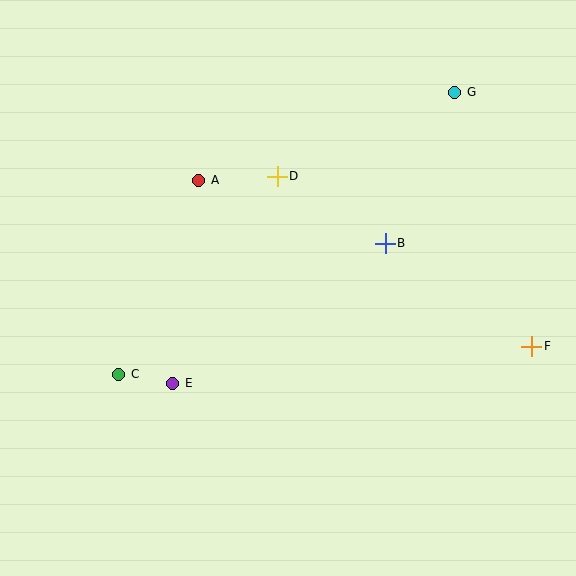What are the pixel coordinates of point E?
Point E is at (173, 383).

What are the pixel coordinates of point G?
Point G is at (455, 92).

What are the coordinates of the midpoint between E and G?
The midpoint between E and G is at (314, 238).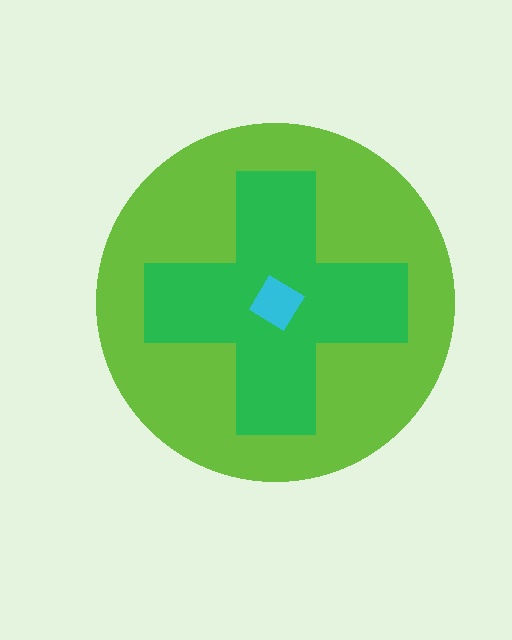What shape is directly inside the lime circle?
The green cross.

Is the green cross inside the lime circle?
Yes.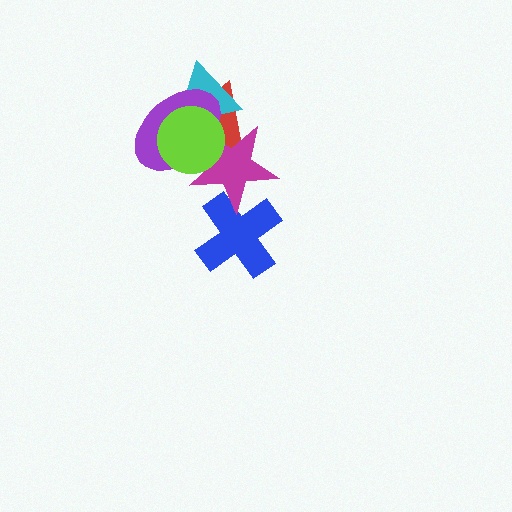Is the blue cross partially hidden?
Yes, it is partially covered by another shape.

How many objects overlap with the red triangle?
4 objects overlap with the red triangle.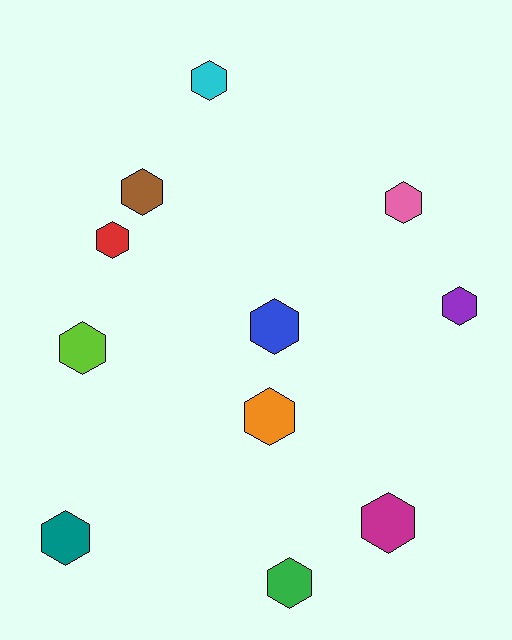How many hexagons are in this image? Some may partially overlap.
There are 11 hexagons.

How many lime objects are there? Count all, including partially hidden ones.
There is 1 lime object.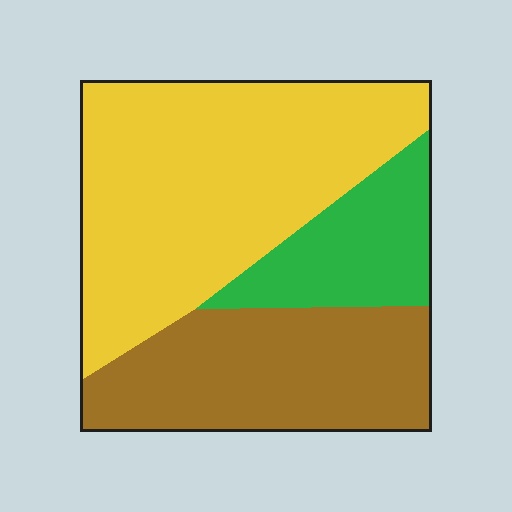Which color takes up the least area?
Green, at roughly 15%.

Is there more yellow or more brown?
Yellow.